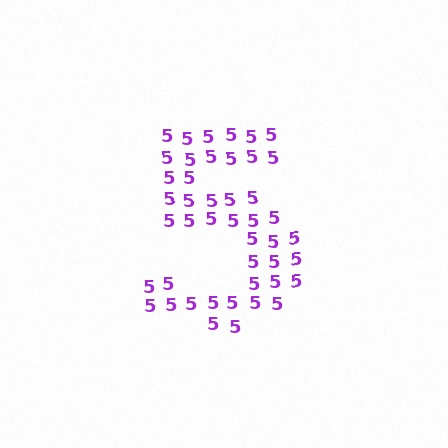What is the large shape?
The large shape is the digit 5.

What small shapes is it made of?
It is made of small digit 5's.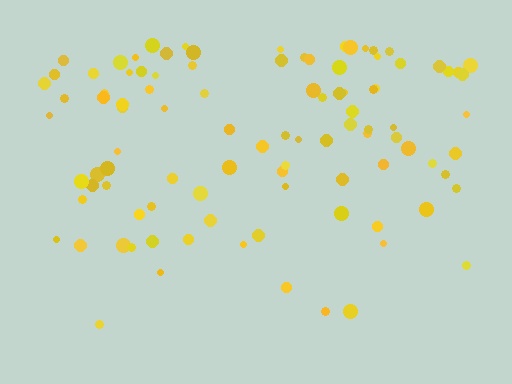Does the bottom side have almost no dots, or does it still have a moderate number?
Still a moderate number, just noticeably fewer than the top.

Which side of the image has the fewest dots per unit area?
The bottom.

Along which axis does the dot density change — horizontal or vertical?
Vertical.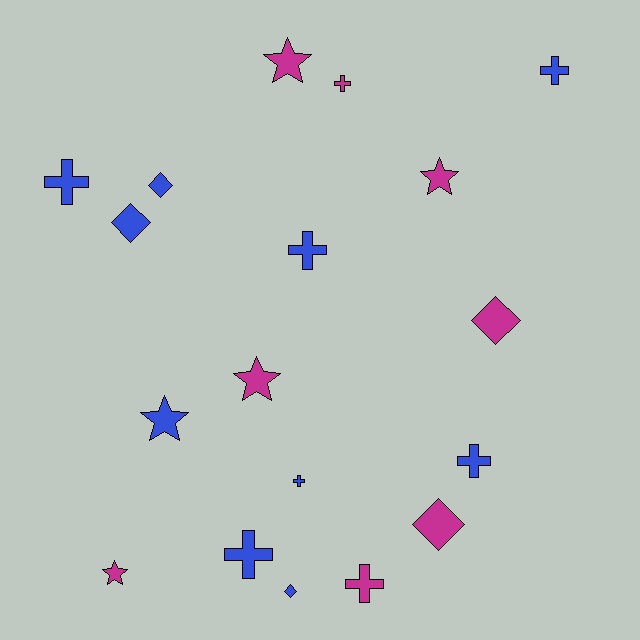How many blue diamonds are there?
There are 3 blue diamonds.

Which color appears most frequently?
Blue, with 10 objects.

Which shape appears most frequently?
Cross, with 8 objects.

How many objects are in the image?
There are 18 objects.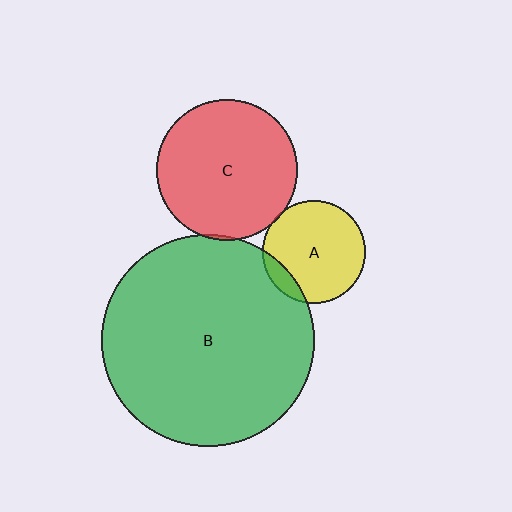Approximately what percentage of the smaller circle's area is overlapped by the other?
Approximately 10%.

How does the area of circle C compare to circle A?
Approximately 1.9 times.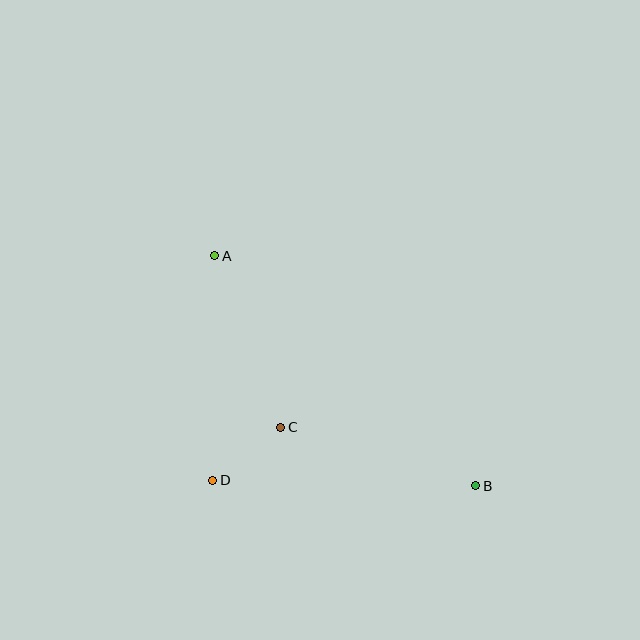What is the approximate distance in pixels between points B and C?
The distance between B and C is approximately 204 pixels.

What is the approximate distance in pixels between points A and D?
The distance between A and D is approximately 224 pixels.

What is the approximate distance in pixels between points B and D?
The distance between B and D is approximately 263 pixels.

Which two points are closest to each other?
Points C and D are closest to each other.